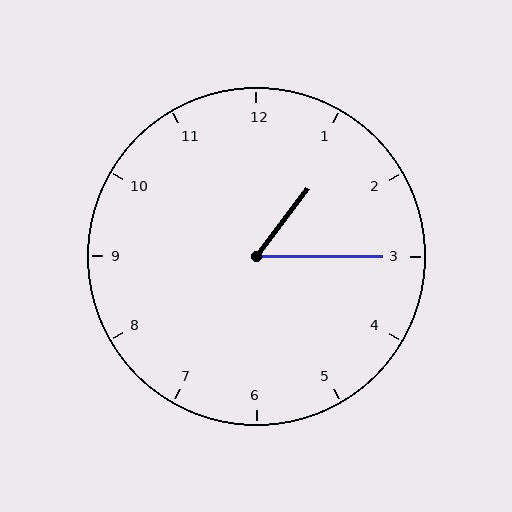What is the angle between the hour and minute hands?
Approximately 52 degrees.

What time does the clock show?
1:15.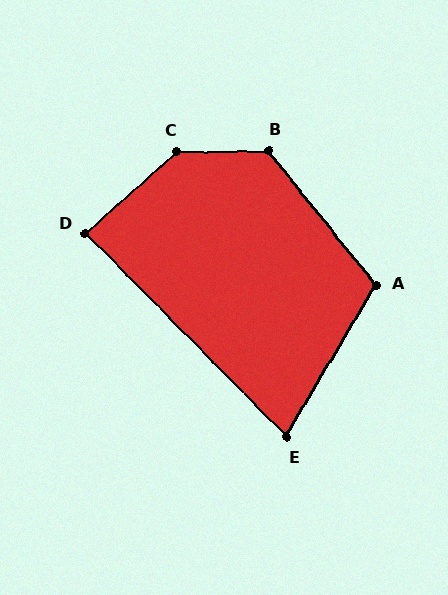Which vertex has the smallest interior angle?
E, at approximately 75 degrees.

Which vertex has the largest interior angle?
C, at approximately 139 degrees.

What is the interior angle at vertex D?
Approximately 87 degrees (approximately right).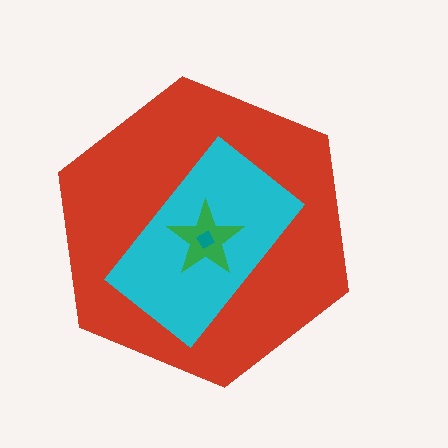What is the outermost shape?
The red hexagon.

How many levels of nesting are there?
4.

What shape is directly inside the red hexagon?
The cyan rectangle.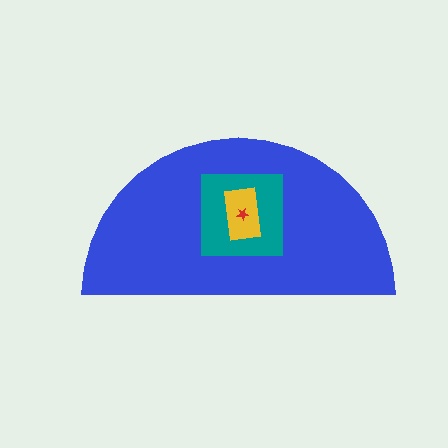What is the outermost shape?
The blue semicircle.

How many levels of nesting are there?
4.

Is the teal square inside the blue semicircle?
Yes.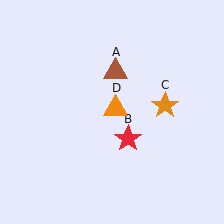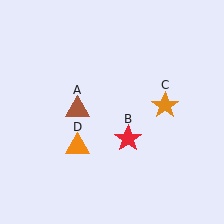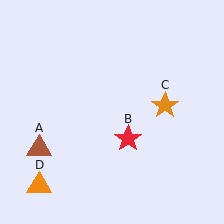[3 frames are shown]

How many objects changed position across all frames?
2 objects changed position: brown triangle (object A), orange triangle (object D).